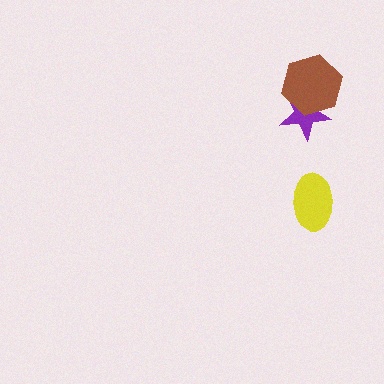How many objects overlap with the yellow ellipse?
0 objects overlap with the yellow ellipse.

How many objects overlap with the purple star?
1 object overlaps with the purple star.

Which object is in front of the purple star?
The brown hexagon is in front of the purple star.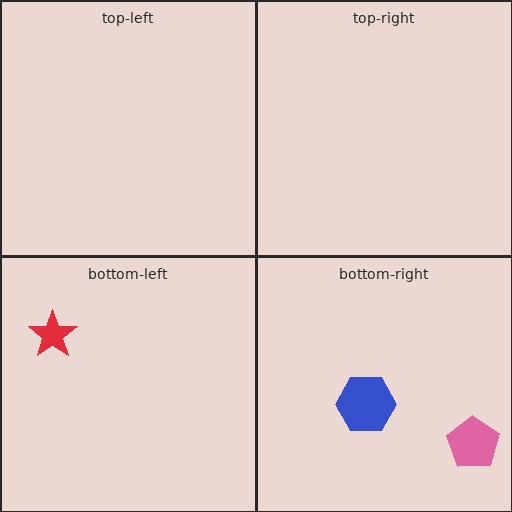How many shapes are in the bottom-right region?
2.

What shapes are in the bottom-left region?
The red star.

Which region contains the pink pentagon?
The bottom-right region.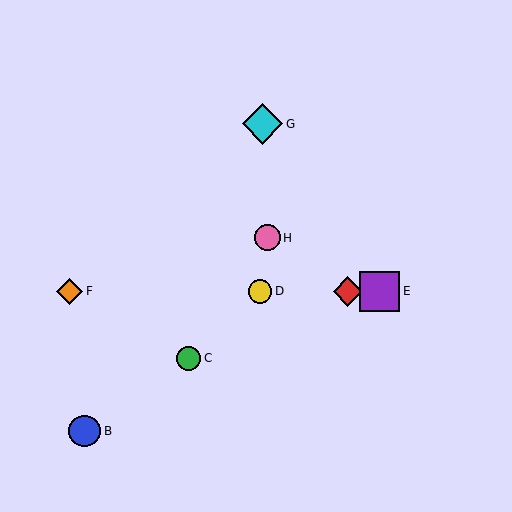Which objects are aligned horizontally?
Objects A, D, E, F are aligned horizontally.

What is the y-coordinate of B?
Object B is at y≈431.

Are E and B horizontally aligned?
No, E is at y≈291 and B is at y≈431.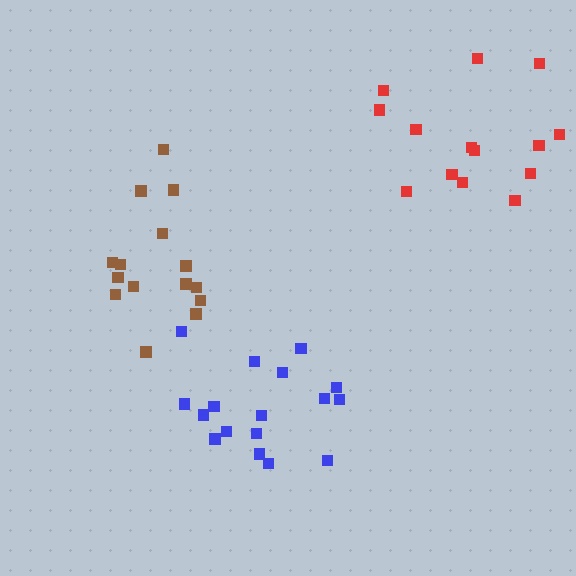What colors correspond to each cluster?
The clusters are colored: red, brown, blue.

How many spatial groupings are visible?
There are 3 spatial groupings.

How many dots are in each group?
Group 1: 14 dots, Group 2: 15 dots, Group 3: 17 dots (46 total).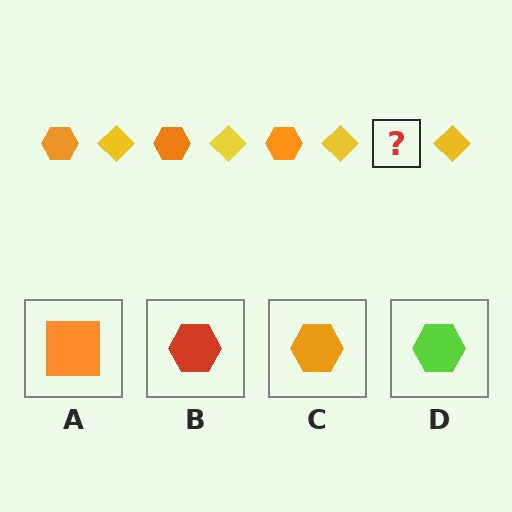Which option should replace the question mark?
Option C.